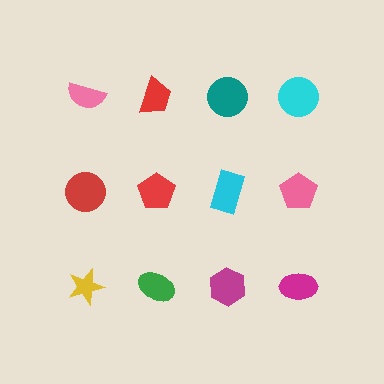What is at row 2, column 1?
A red circle.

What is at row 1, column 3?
A teal circle.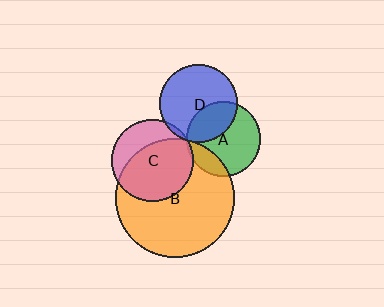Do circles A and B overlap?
Yes.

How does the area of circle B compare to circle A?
Approximately 2.5 times.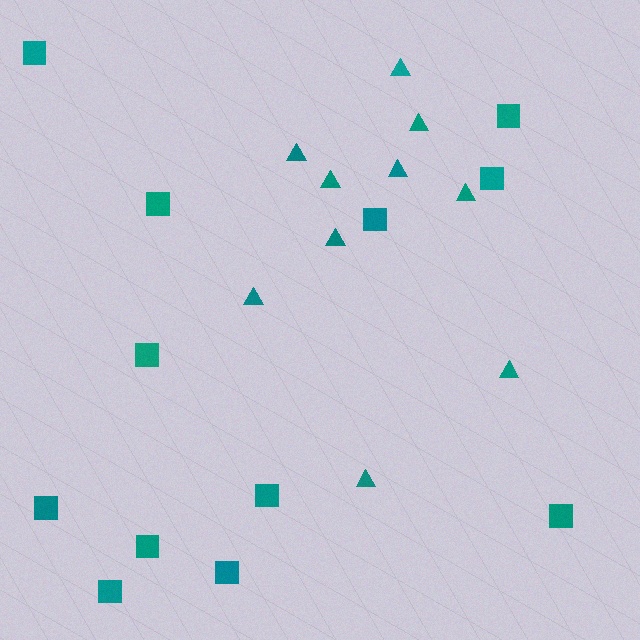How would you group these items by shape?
There are 2 groups: one group of triangles (10) and one group of squares (12).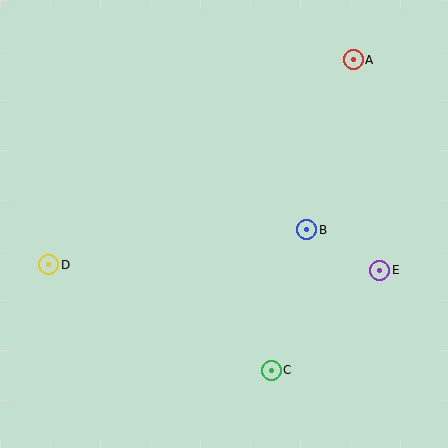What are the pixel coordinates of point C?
Point C is at (271, 370).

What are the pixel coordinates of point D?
Point D is at (49, 265).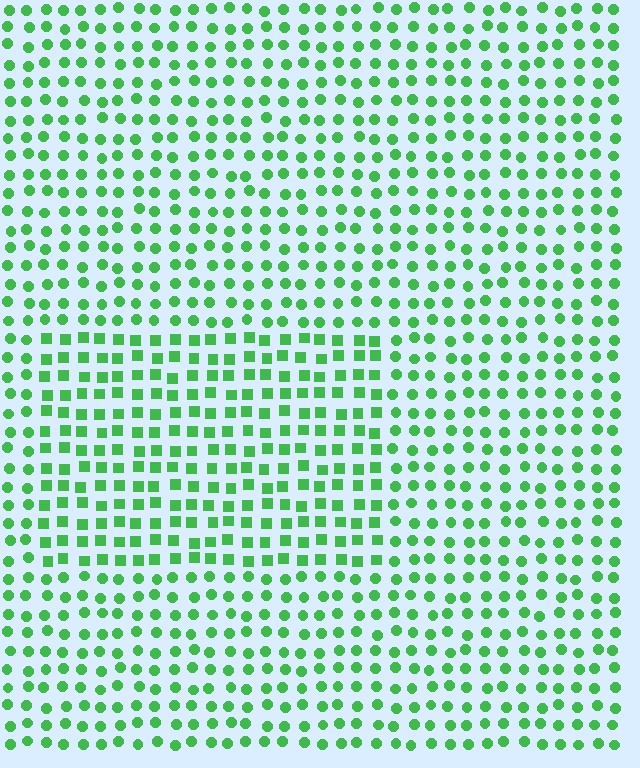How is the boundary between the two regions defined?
The boundary is defined by a change in element shape: squares inside vs. circles outside. All elements share the same color and spacing.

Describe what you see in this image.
The image is filled with small green elements arranged in a uniform grid. A rectangle-shaped region contains squares, while the surrounding area contains circles. The boundary is defined purely by the change in element shape.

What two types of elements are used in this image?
The image uses squares inside the rectangle region and circles outside it.